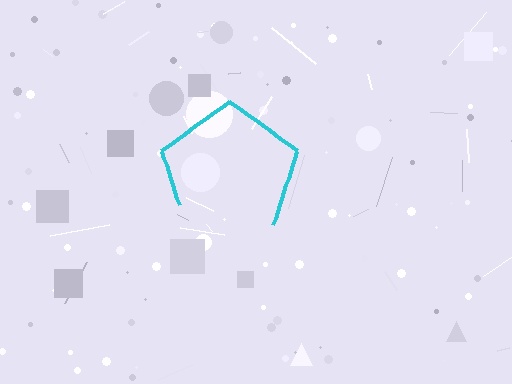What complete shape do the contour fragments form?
The contour fragments form a pentagon.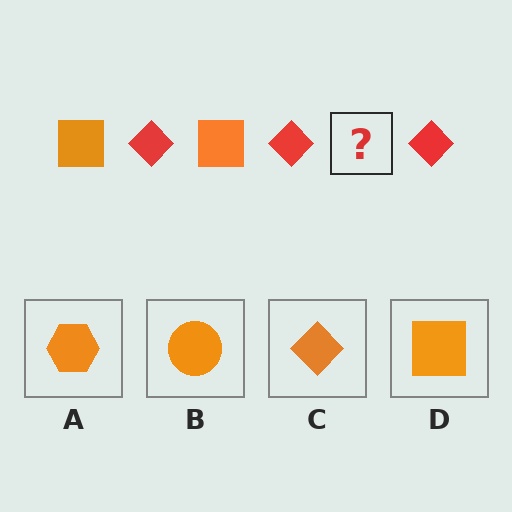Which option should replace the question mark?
Option D.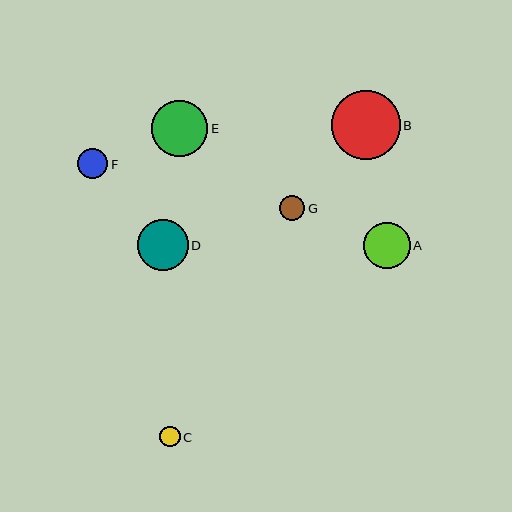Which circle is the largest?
Circle B is the largest with a size of approximately 69 pixels.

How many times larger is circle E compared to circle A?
Circle E is approximately 1.2 times the size of circle A.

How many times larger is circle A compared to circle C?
Circle A is approximately 2.3 times the size of circle C.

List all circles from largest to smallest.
From largest to smallest: B, E, D, A, F, G, C.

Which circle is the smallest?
Circle C is the smallest with a size of approximately 20 pixels.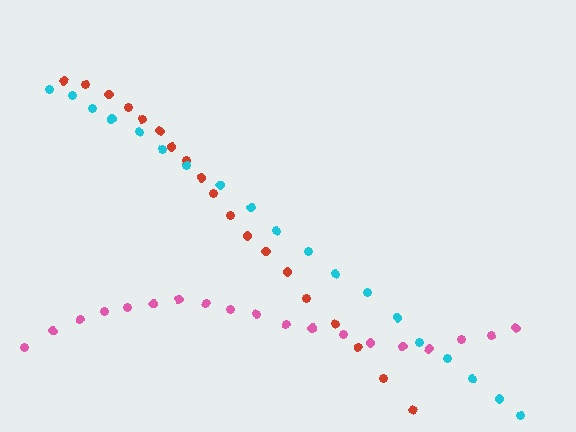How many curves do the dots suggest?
There are 3 distinct paths.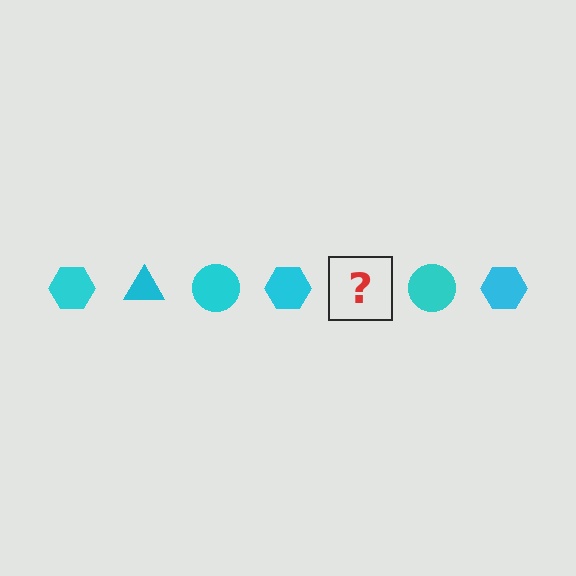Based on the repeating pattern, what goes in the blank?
The blank should be a cyan triangle.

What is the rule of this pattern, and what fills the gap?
The rule is that the pattern cycles through hexagon, triangle, circle shapes in cyan. The gap should be filled with a cyan triangle.